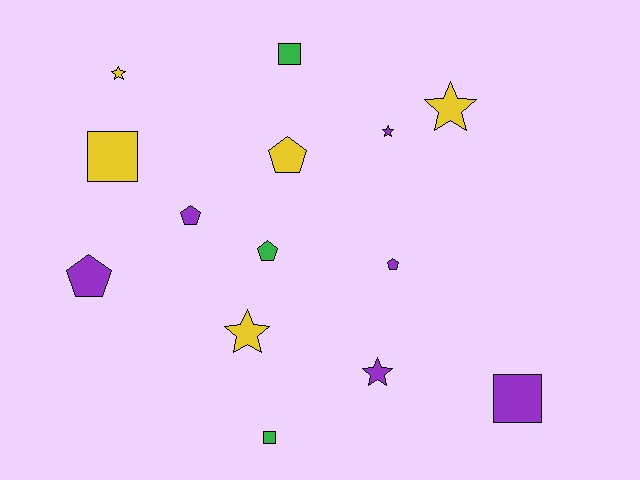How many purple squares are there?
There is 1 purple square.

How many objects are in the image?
There are 14 objects.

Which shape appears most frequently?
Pentagon, with 5 objects.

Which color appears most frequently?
Purple, with 6 objects.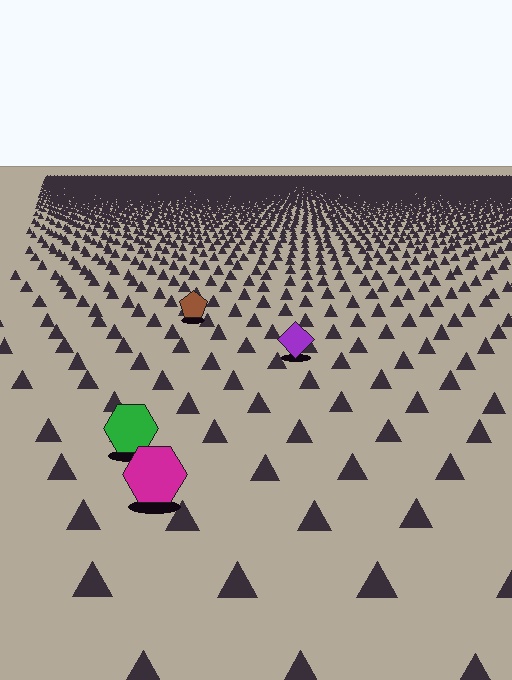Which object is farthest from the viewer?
The brown pentagon is farthest from the viewer. It appears smaller and the ground texture around it is denser.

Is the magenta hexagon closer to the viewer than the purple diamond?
Yes. The magenta hexagon is closer — you can tell from the texture gradient: the ground texture is coarser near it.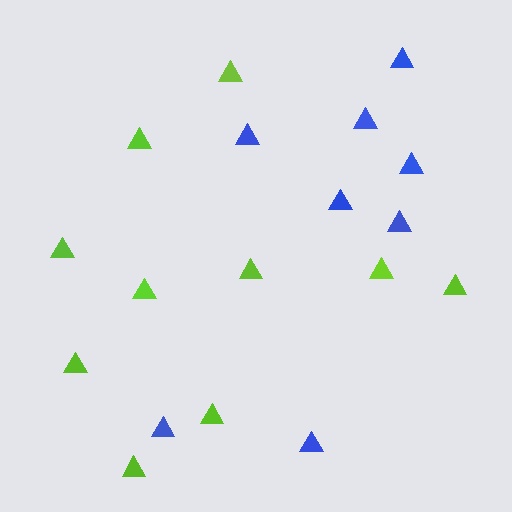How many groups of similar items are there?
There are 2 groups: one group of blue triangles (8) and one group of lime triangles (10).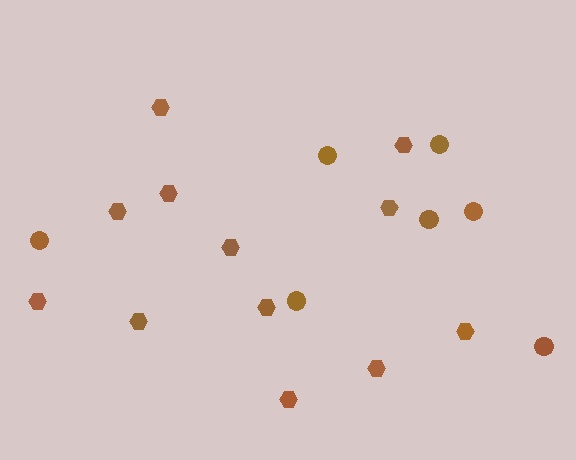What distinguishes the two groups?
There are 2 groups: one group of hexagons (12) and one group of circles (7).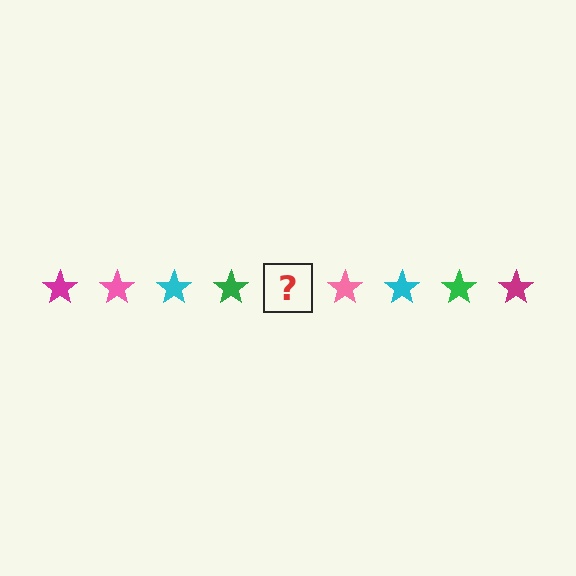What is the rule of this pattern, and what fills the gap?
The rule is that the pattern cycles through magenta, pink, cyan, green stars. The gap should be filled with a magenta star.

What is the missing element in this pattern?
The missing element is a magenta star.